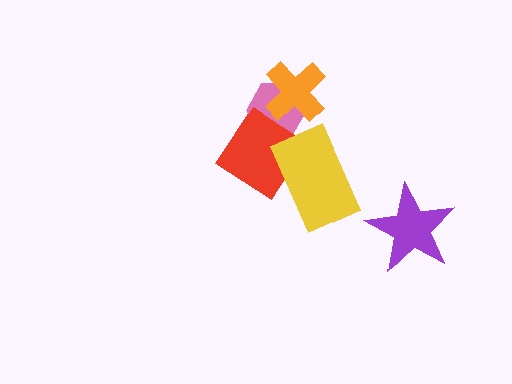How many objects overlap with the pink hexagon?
2 objects overlap with the pink hexagon.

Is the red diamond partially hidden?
Yes, it is partially covered by another shape.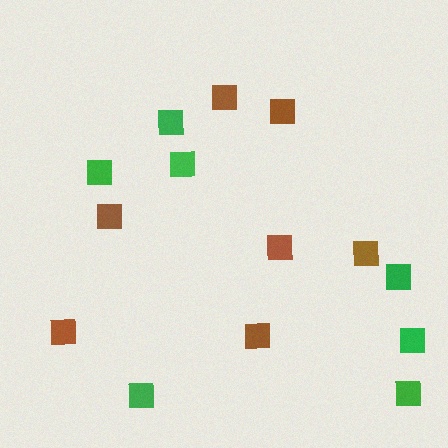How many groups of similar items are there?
There are 2 groups: one group of brown squares (7) and one group of green squares (7).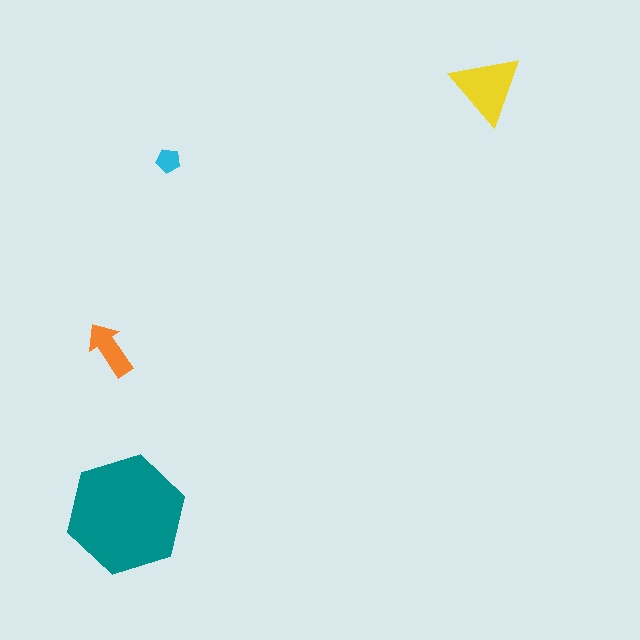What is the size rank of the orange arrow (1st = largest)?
3rd.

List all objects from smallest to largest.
The cyan pentagon, the orange arrow, the yellow triangle, the teal hexagon.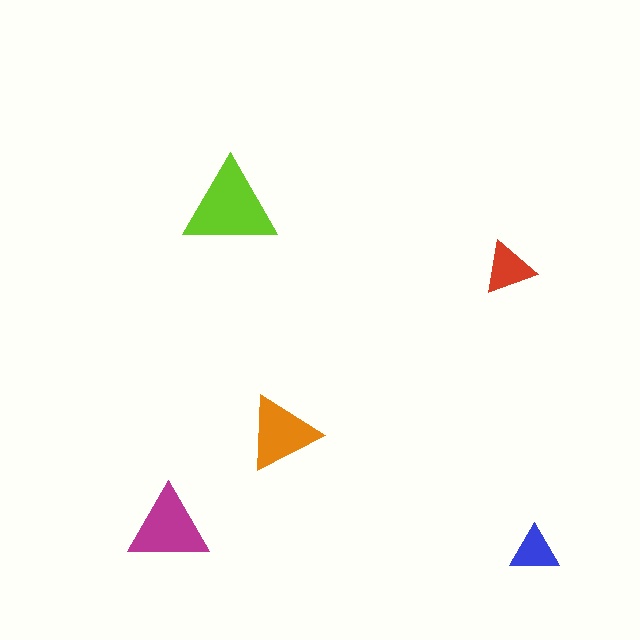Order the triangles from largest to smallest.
the lime one, the magenta one, the orange one, the red one, the blue one.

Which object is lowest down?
The blue triangle is bottommost.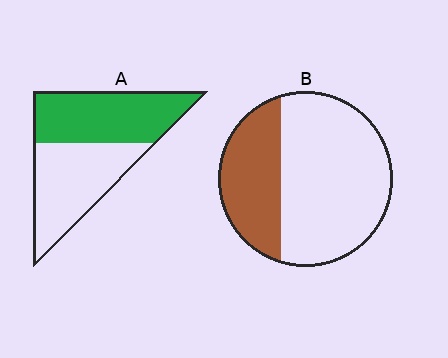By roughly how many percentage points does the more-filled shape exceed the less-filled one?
By roughly 20 percentage points (A over B).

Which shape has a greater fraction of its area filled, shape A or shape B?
Shape A.